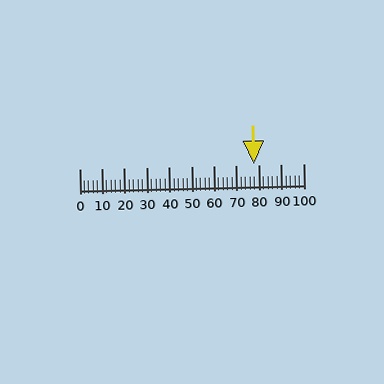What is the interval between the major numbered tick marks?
The major tick marks are spaced 10 units apart.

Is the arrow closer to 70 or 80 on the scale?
The arrow is closer to 80.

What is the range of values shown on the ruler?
The ruler shows values from 0 to 100.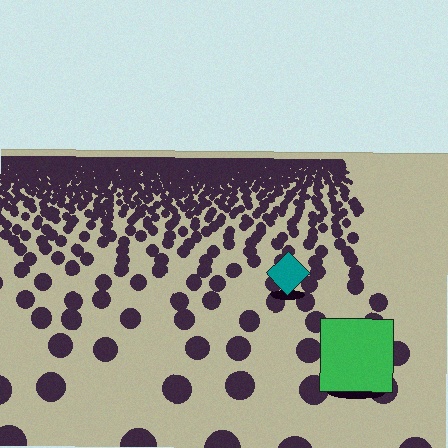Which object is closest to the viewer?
The green square is closest. The texture marks near it are larger and more spread out.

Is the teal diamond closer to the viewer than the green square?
No. The green square is closer — you can tell from the texture gradient: the ground texture is coarser near it.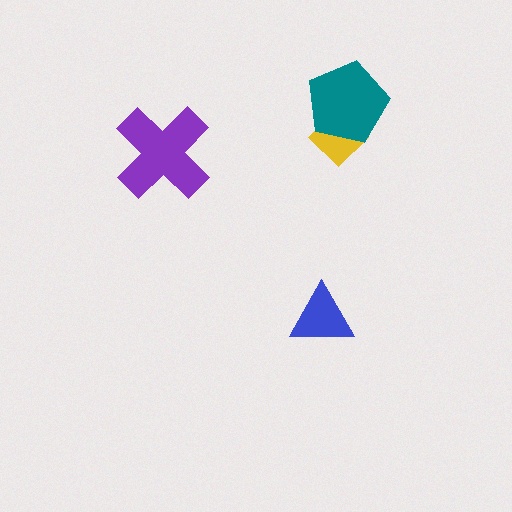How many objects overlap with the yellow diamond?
1 object overlaps with the yellow diamond.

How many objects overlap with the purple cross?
0 objects overlap with the purple cross.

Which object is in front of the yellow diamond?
The teal pentagon is in front of the yellow diamond.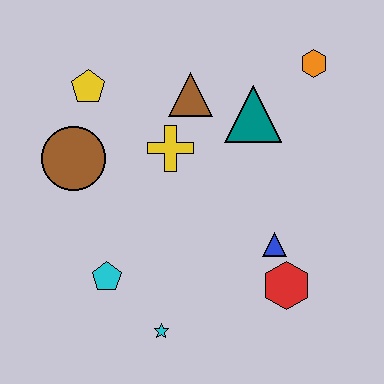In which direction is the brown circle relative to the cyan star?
The brown circle is above the cyan star.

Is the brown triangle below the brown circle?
No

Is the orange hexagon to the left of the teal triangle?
No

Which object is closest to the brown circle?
The yellow pentagon is closest to the brown circle.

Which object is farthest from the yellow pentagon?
The red hexagon is farthest from the yellow pentagon.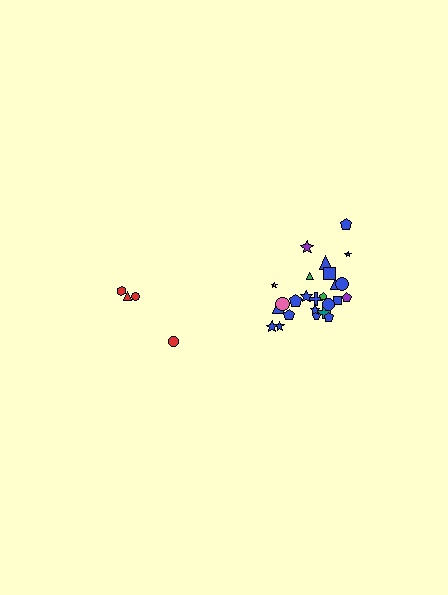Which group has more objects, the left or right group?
The right group.